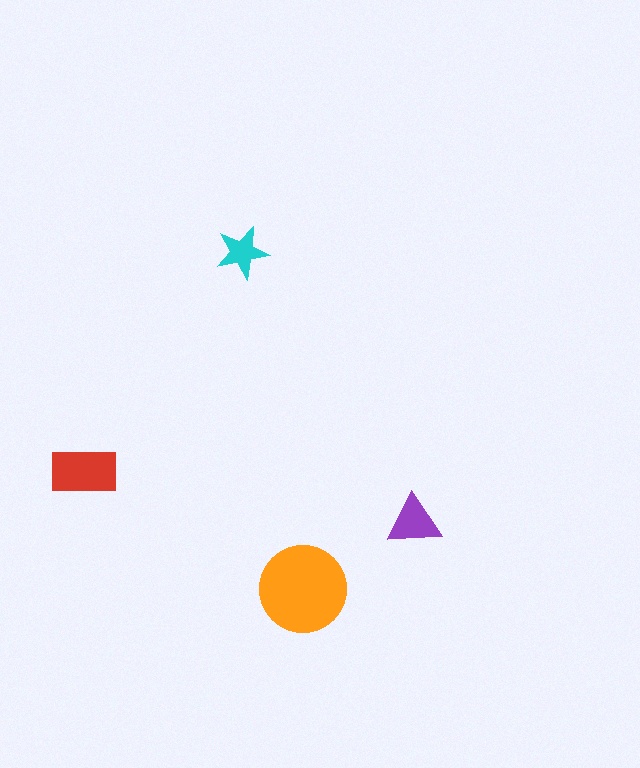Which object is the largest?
The orange circle.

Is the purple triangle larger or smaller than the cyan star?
Larger.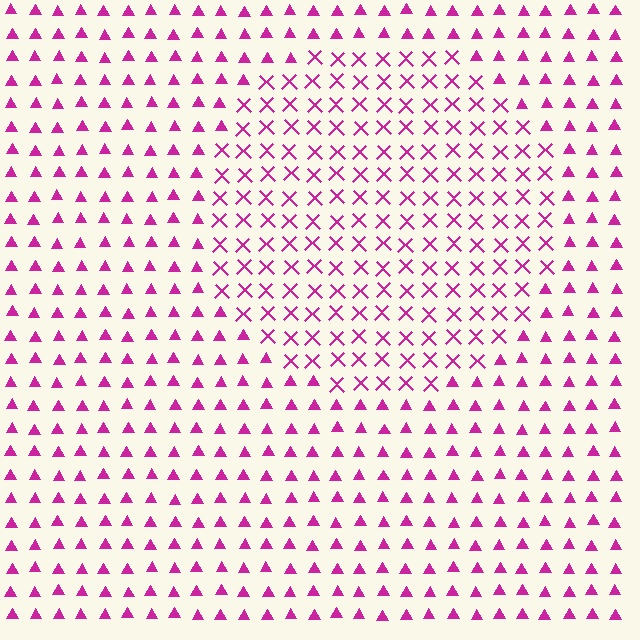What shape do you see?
I see a circle.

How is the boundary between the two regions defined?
The boundary is defined by a change in element shape: X marks inside vs. triangles outside. All elements share the same color and spacing.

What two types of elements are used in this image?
The image uses X marks inside the circle region and triangles outside it.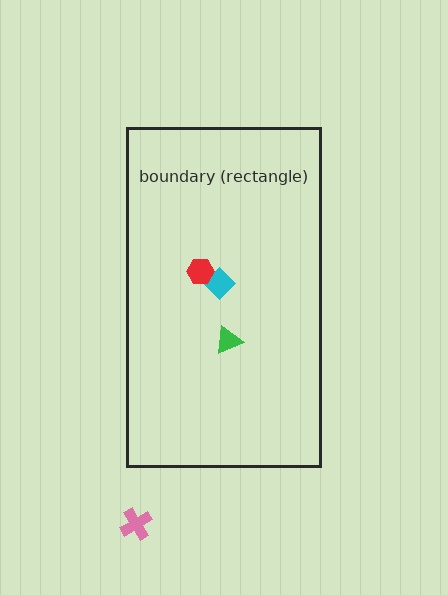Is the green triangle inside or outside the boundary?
Inside.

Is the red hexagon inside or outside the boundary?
Inside.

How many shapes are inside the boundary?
3 inside, 1 outside.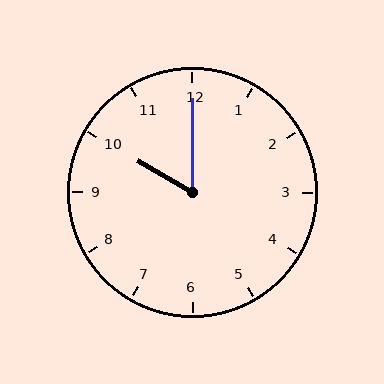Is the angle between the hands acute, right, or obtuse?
It is acute.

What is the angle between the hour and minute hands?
Approximately 60 degrees.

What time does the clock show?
10:00.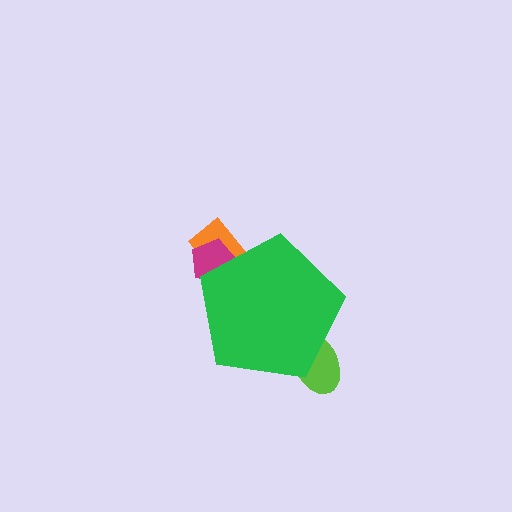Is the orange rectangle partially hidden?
Yes, the orange rectangle is partially hidden behind the green pentagon.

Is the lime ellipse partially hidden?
Yes, the lime ellipse is partially hidden behind the green pentagon.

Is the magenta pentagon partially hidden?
Yes, the magenta pentagon is partially hidden behind the green pentagon.